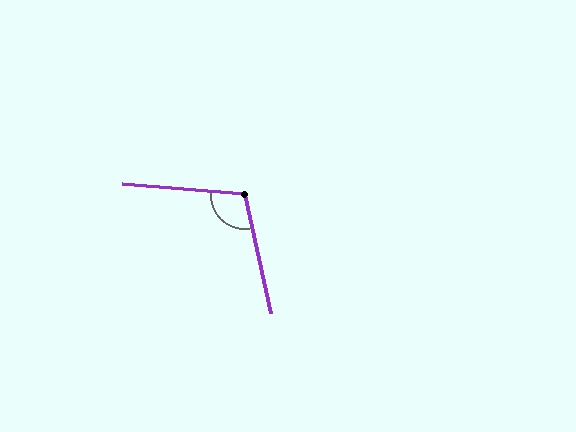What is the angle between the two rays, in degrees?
Approximately 107 degrees.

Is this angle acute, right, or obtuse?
It is obtuse.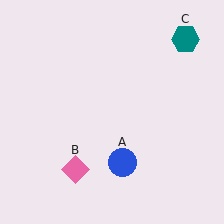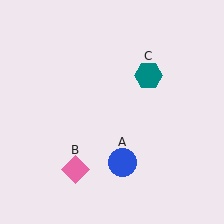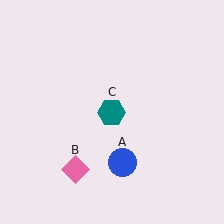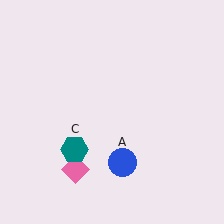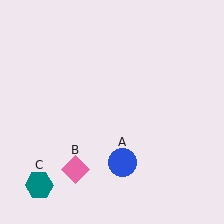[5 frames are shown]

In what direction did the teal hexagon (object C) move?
The teal hexagon (object C) moved down and to the left.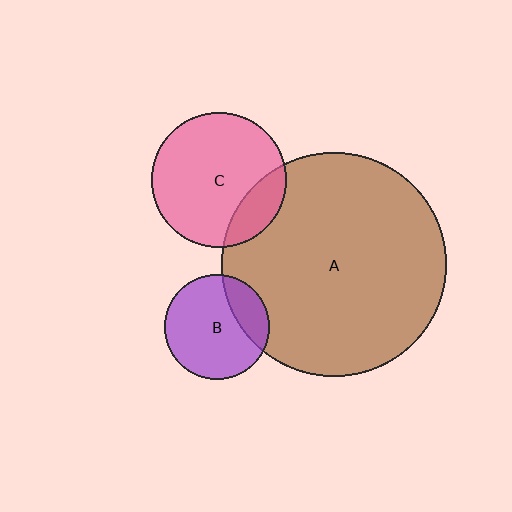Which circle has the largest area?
Circle A (brown).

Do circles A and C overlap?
Yes.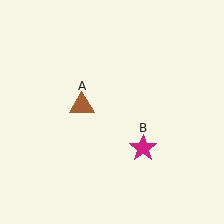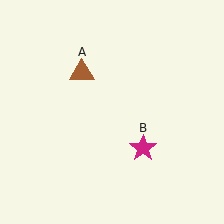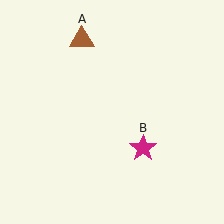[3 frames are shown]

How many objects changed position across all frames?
1 object changed position: brown triangle (object A).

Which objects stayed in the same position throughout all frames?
Magenta star (object B) remained stationary.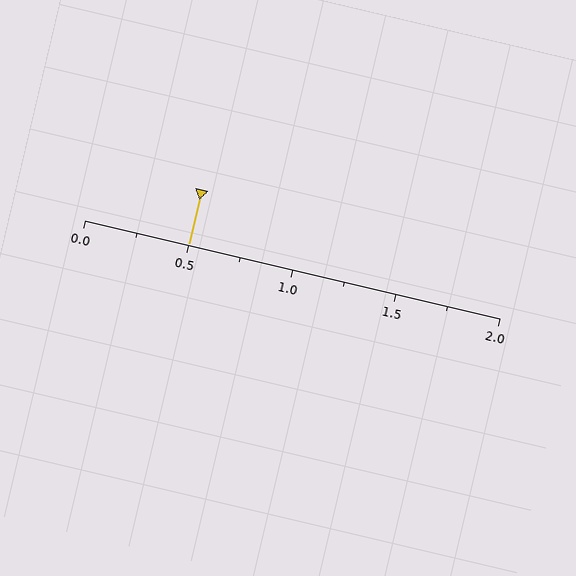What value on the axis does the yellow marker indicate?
The marker indicates approximately 0.5.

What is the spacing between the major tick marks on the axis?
The major ticks are spaced 0.5 apart.